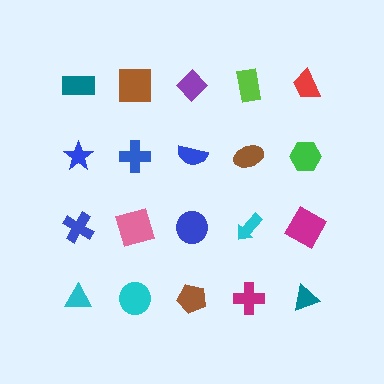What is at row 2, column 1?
A blue star.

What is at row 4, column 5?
A teal triangle.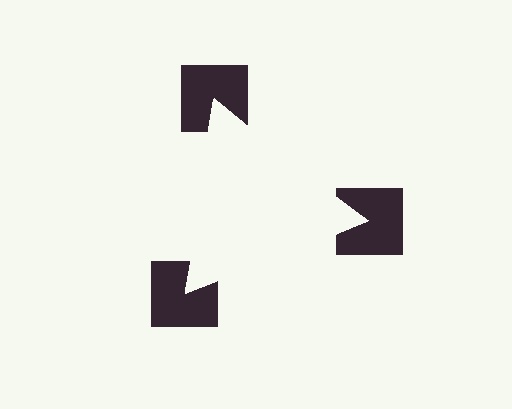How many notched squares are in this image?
There are 3 — one at each vertex of the illusory triangle.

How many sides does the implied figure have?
3 sides.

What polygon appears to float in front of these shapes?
An illusory triangle — its edges are inferred from the aligned wedge cuts in the notched squares, not physically drawn.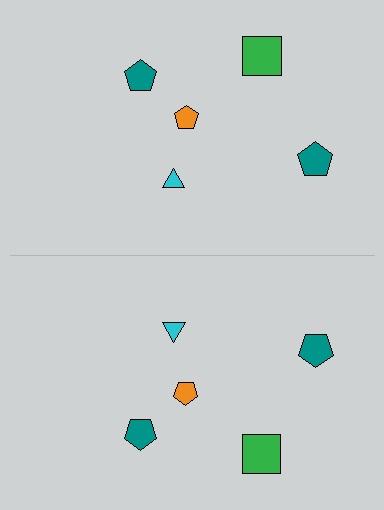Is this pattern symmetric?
Yes, this pattern has bilateral (reflection) symmetry.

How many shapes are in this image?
There are 10 shapes in this image.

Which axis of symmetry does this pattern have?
The pattern has a horizontal axis of symmetry running through the center of the image.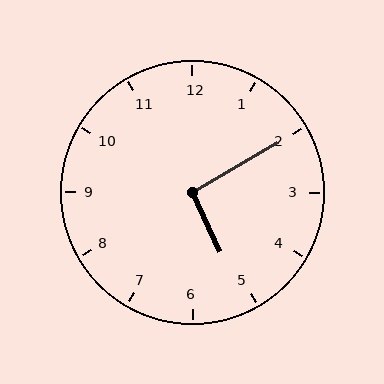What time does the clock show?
5:10.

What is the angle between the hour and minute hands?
Approximately 95 degrees.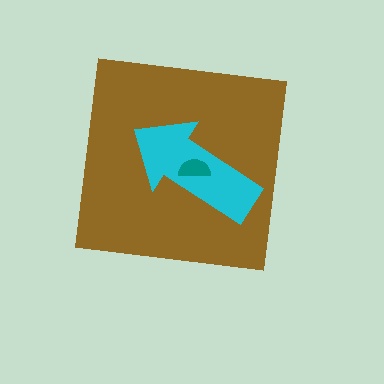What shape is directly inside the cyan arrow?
The teal semicircle.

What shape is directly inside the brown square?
The cyan arrow.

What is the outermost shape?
The brown square.